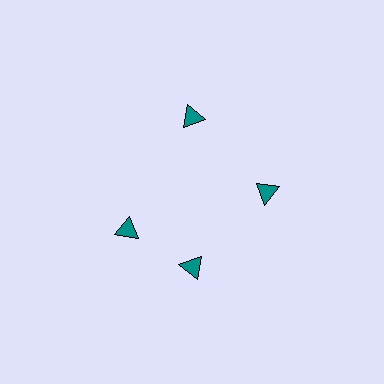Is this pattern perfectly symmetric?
No. The 4 teal triangles are arranged in a ring, but one element near the 9 o'clock position is rotated out of alignment along the ring, breaking the 4-fold rotational symmetry.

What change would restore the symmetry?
The symmetry would be restored by rotating it back into even spacing with its neighbors so that all 4 triangles sit at equal angles and equal distance from the center.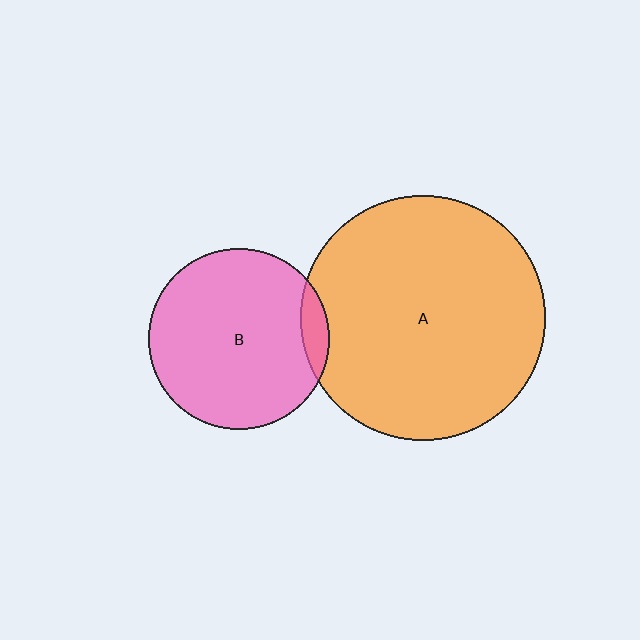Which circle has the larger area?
Circle A (orange).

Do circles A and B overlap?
Yes.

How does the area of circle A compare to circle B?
Approximately 1.8 times.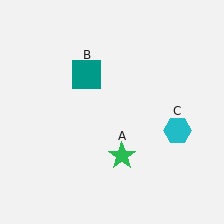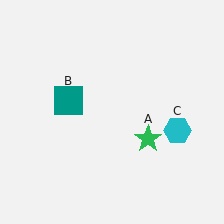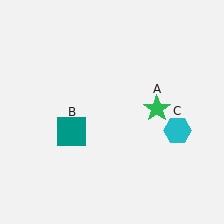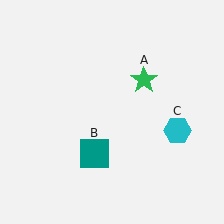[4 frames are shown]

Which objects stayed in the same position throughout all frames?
Cyan hexagon (object C) remained stationary.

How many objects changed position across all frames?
2 objects changed position: green star (object A), teal square (object B).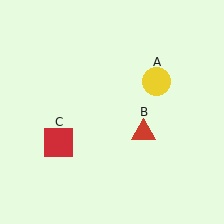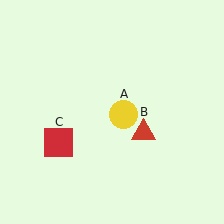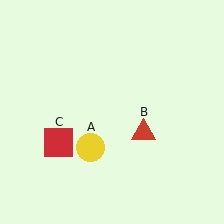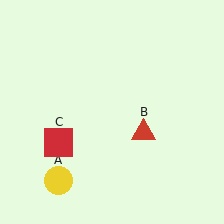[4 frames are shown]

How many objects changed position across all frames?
1 object changed position: yellow circle (object A).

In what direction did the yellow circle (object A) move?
The yellow circle (object A) moved down and to the left.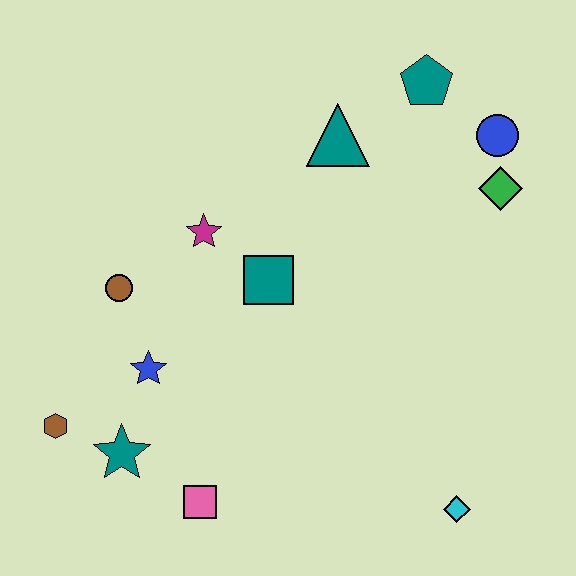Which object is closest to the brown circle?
The blue star is closest to the brown circle.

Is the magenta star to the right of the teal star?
Yes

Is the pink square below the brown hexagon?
Yes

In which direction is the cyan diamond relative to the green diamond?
The cyan diamond is below the green diamond.